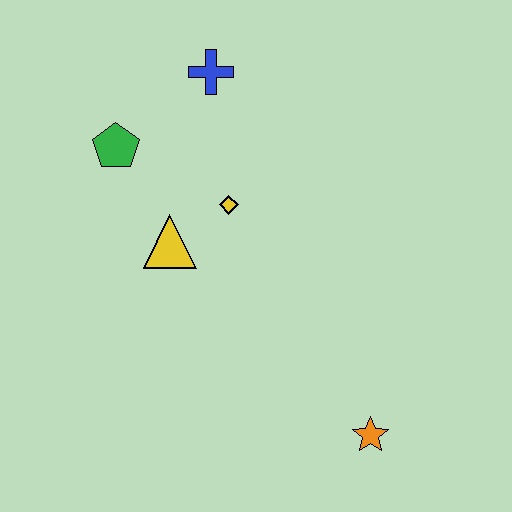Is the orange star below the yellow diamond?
Yes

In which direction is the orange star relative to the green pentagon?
The orange star is below the green pentagon.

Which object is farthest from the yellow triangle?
The orange star is farthest from the yellow triangle.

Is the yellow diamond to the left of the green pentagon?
No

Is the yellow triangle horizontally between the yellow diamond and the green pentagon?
Yes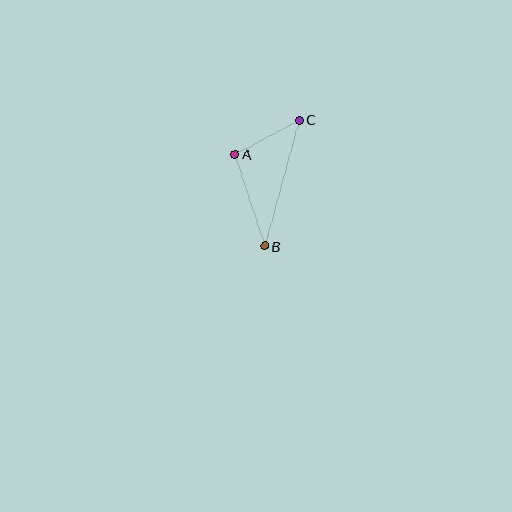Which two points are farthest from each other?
Points B and C are farthest from each other.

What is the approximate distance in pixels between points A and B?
The distance between A and B is approximately 96 pixels.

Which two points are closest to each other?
Points A and C are closest to each other.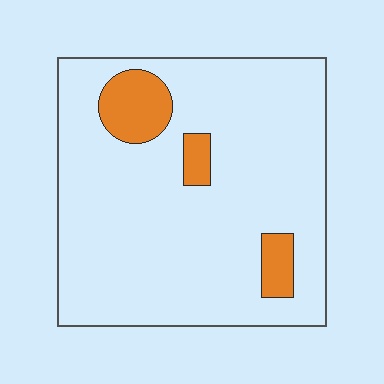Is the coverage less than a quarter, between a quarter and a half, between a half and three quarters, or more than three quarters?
Less than a quarter.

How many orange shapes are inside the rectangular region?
3.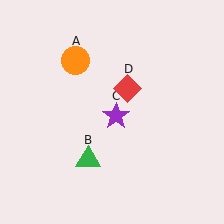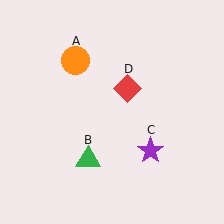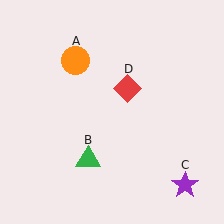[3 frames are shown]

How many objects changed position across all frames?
1 object changed position: purple star (object C).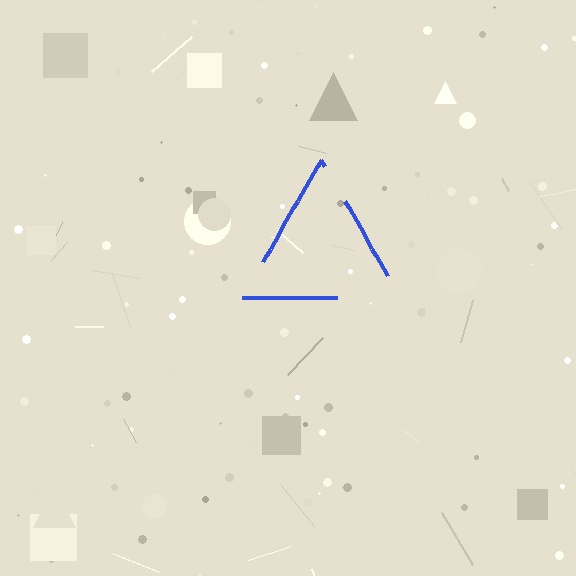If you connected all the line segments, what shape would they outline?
They would outline a triangle.